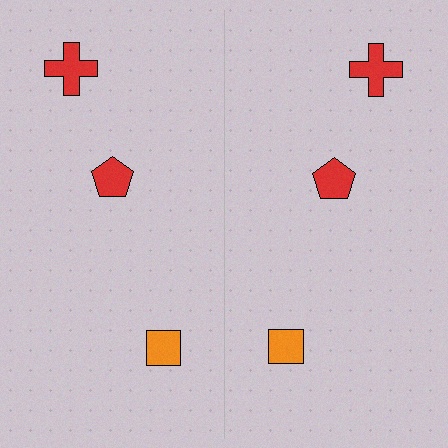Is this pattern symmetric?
Yes, this pattern has bilateral (reflection) symmetry.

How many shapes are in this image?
There are 6 shapes in this image.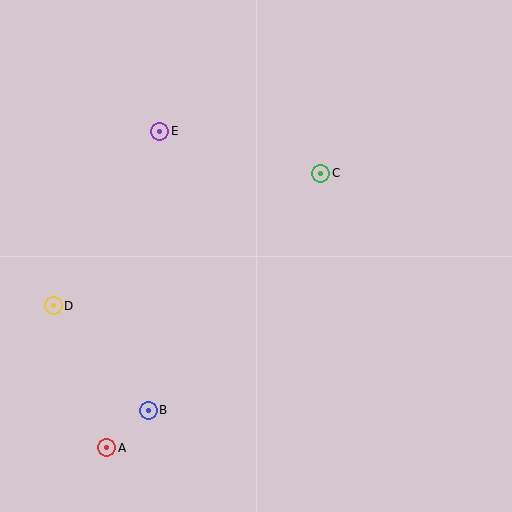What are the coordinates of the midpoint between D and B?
The midpoint between D and B is at (101, 358).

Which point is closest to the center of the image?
Point C at (321, 173) is closest to the center.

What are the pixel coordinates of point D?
Point D is at (53, 306).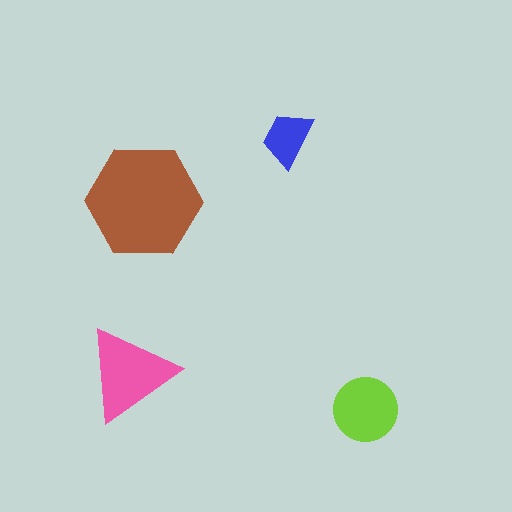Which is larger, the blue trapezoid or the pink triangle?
The pink triangle.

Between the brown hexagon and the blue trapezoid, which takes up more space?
The brown hexagon.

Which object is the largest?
The brown hexagon.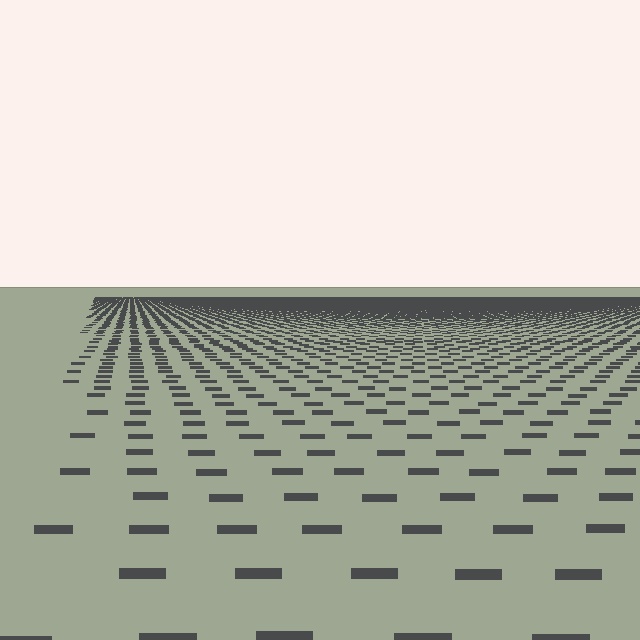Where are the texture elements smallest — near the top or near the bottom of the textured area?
Near the top.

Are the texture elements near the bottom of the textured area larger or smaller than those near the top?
Larger. Near the bottom, elements are closer to the viewer and appear at a bigger on-screen size.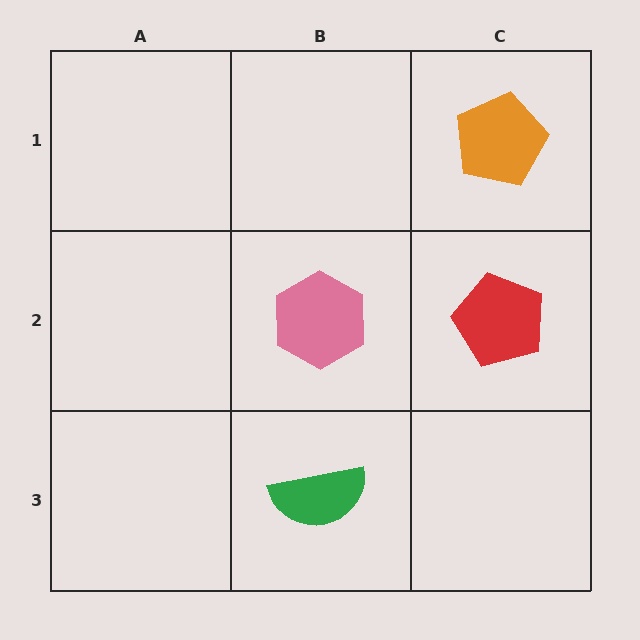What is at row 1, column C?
An orange pentagon.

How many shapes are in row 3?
1 shape.